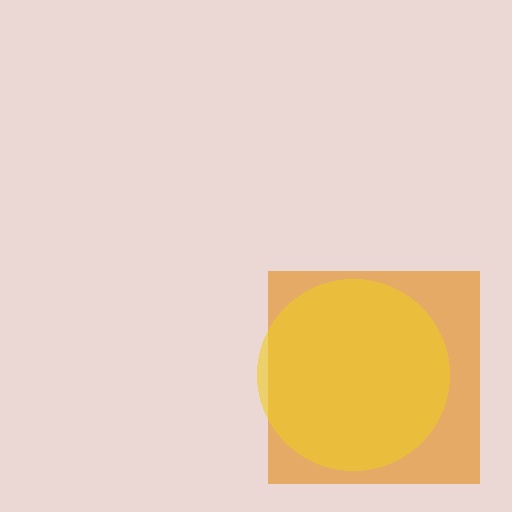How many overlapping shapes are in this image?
There are 2 overlapping shapes in the image.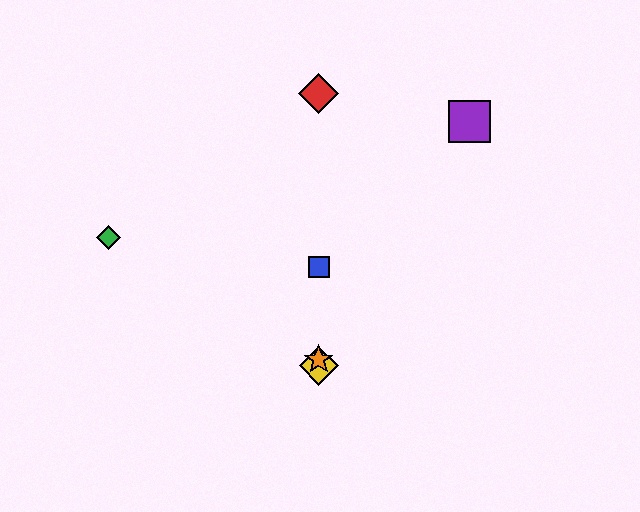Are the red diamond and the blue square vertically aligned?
Yes, both are at x≈319.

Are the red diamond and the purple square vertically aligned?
No, the red diamond is at x≈319 and the purple square is at x≈469.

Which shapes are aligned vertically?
The red diamond, the blue square, the yellow diamond, the orange star are aligned vertically.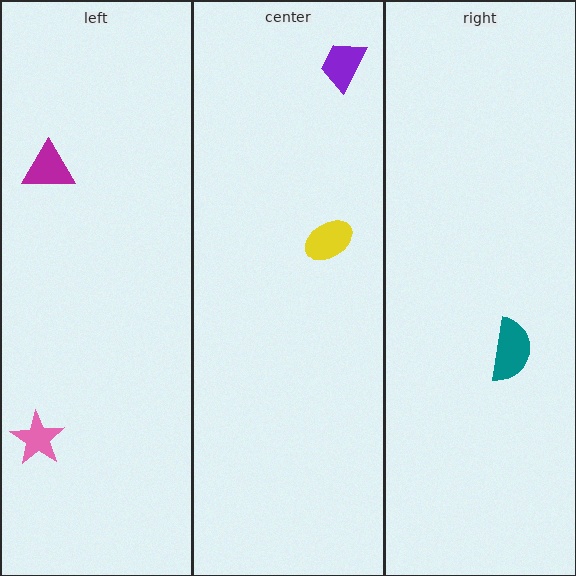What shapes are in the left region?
The magenta triangle, the pink star.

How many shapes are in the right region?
1.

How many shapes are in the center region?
2.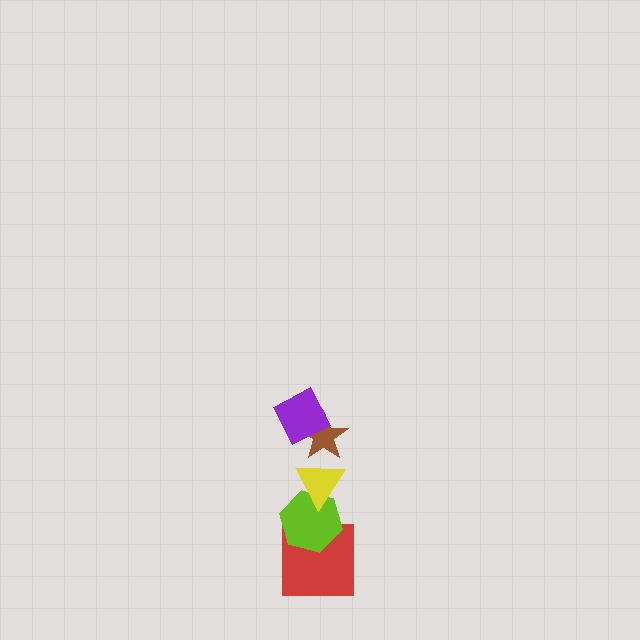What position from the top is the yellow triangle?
The yellow triangle is 3rd from the top.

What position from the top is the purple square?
The purple square is 1st from the top.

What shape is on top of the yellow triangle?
The brown star is on top of the yellow triangle.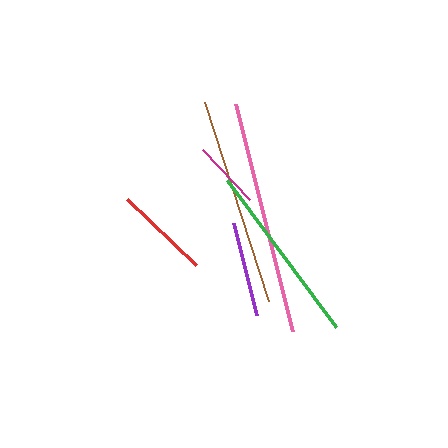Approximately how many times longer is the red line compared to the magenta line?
The red line is approximately 1.4 times the length of the magenta line.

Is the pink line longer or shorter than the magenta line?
The pink line is longer than the magenta line.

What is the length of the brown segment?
The brown segment is approximately 209 pixels long.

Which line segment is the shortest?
The magenta line is the shortest at approximately 69 pixels.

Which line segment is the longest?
The pink line is the longest at approximately 235 pixels.